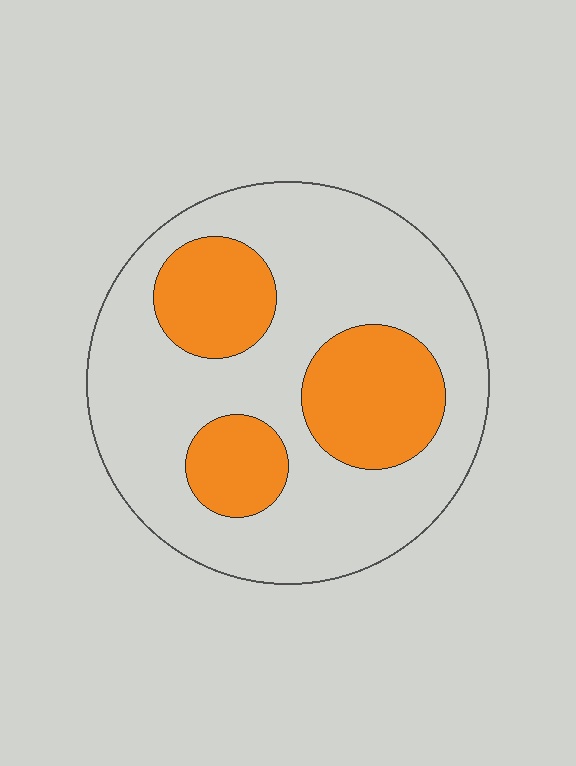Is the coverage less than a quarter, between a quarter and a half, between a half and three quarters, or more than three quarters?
Between a quarter and a half.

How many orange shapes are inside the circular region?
3.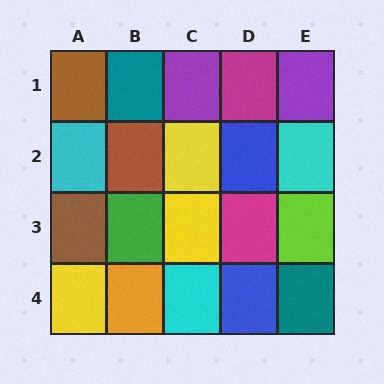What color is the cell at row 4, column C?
Cyan.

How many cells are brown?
3 cells are brown.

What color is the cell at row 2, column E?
Cyan.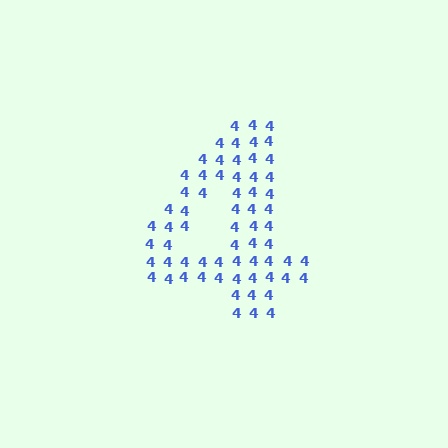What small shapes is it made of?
It is made of small digit 4's.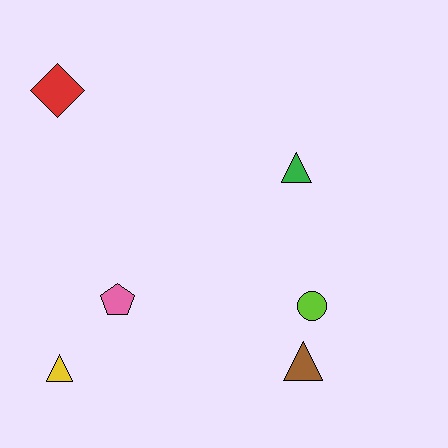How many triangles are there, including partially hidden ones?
There are 3 triangles.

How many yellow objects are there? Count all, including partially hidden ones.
There is 1 yellow object.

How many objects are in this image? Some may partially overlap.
There are 6 objects.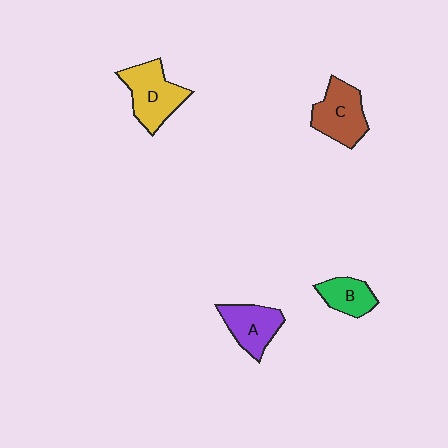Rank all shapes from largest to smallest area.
From largest to smallest: D (yellow), C (brown), A (purple), B (green).